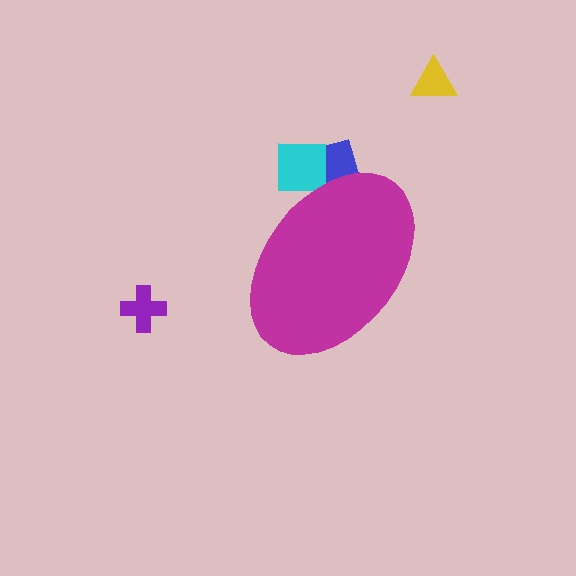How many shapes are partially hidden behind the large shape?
2 shapes are partially hidden.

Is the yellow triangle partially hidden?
No, the yellow triangle is fully visible.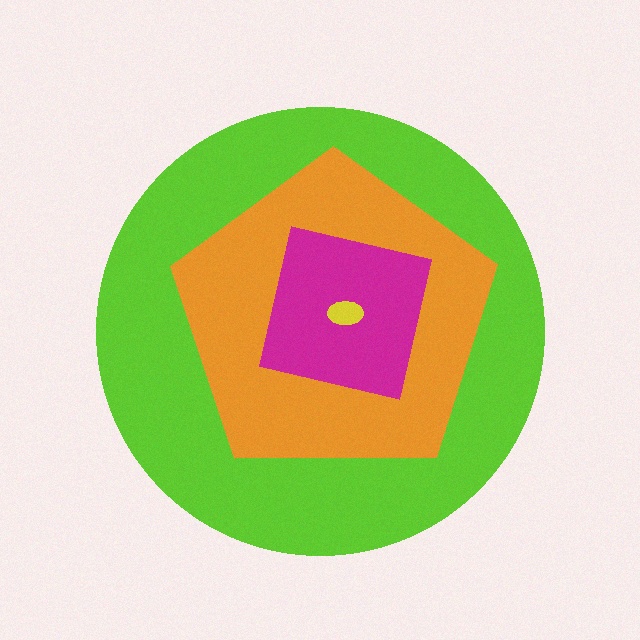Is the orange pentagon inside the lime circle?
Yes.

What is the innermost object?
The yellow ellipse.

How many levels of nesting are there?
4.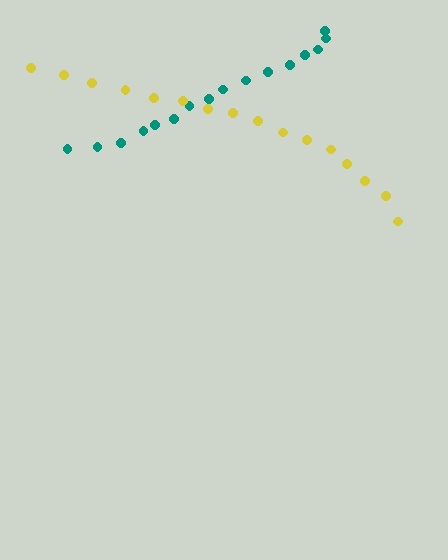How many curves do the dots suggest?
There are 2 distinct paths.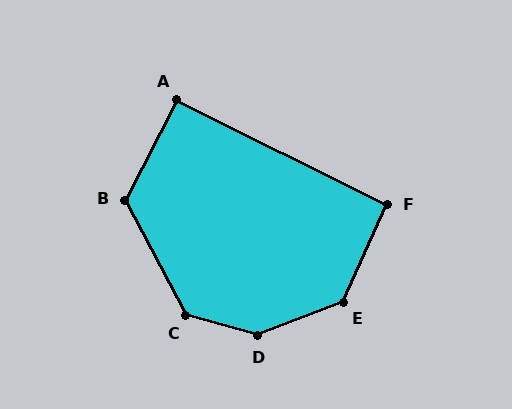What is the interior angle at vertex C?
Approximately 134 degrees (obtuse).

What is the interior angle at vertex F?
Approximately 92 degrees (approximately right).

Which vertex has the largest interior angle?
D, at approximately 143 degrees.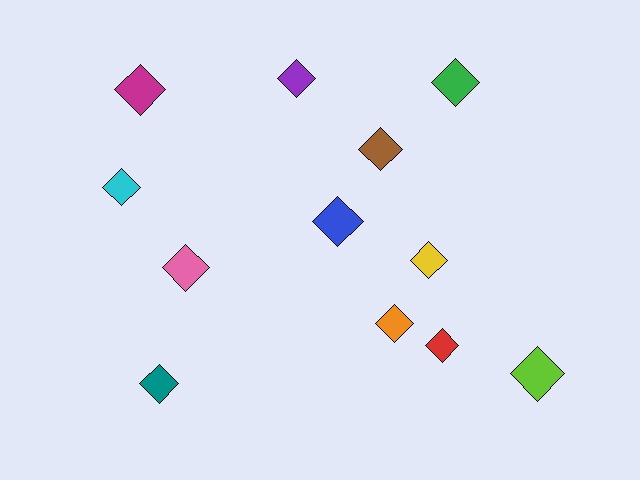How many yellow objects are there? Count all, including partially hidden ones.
There is 1 yellow object.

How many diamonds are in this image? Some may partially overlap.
There are 12 diamonds.